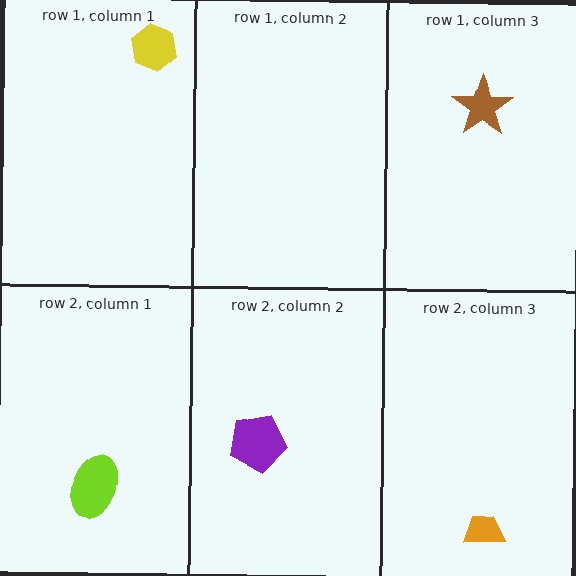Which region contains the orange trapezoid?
The row 2, column 3 region.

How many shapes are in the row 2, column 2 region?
1.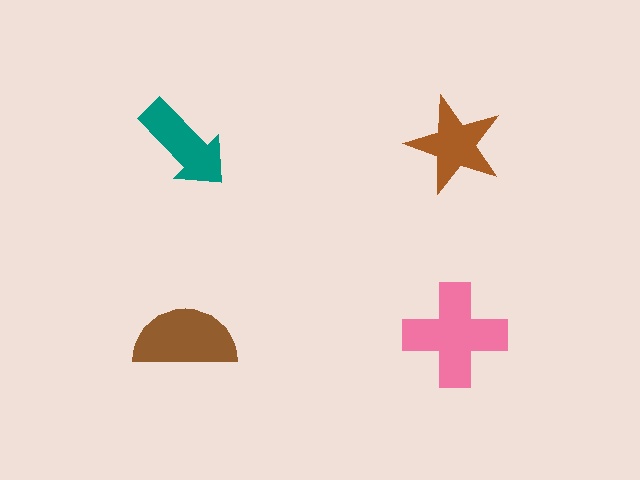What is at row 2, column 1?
A brown semicircle.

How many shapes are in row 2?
2 shapes.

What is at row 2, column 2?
A pink cross.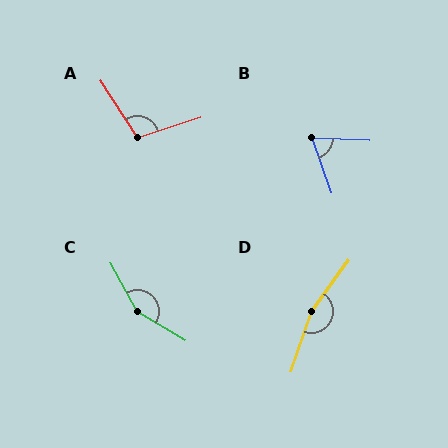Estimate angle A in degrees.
Approximately 105 degrees.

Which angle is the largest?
D, at approximately 162 degrees.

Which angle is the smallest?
B, at approximately 68 degrees.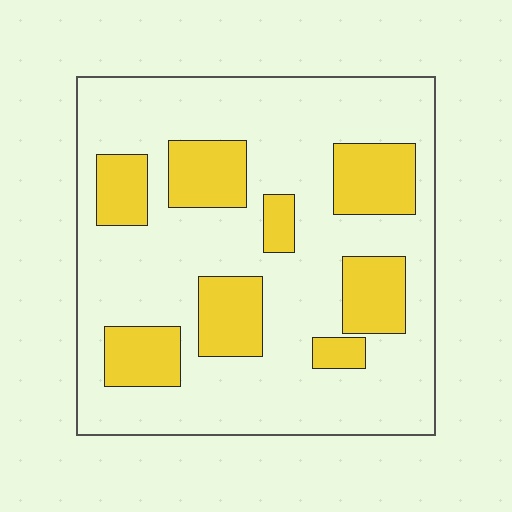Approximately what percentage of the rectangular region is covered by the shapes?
Approximately 25%.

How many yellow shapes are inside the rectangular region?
8.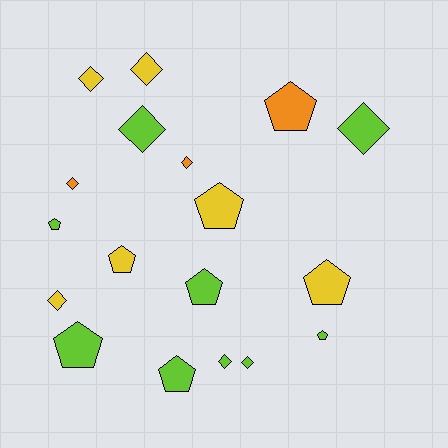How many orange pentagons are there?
There is 1 orange pentagon.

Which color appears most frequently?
Lime, with 9 objects.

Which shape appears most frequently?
Pentagon, with 9 objects.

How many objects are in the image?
There are 18 objects.